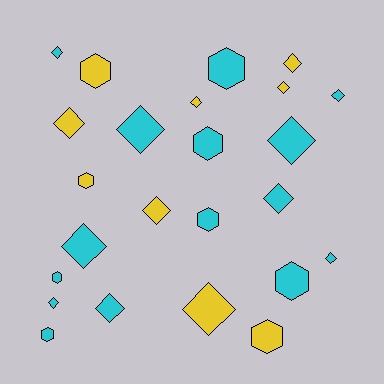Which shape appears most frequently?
Diamond, with 15 objects.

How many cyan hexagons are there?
There are 6 cyan hexagons.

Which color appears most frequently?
Cyan, with 15 objects.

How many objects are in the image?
There are 24 objects.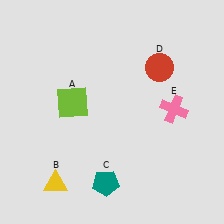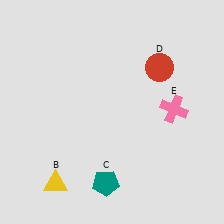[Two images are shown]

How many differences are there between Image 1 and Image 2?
There is 1 difference between the two images.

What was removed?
The lime square (A) was removed in Image 2.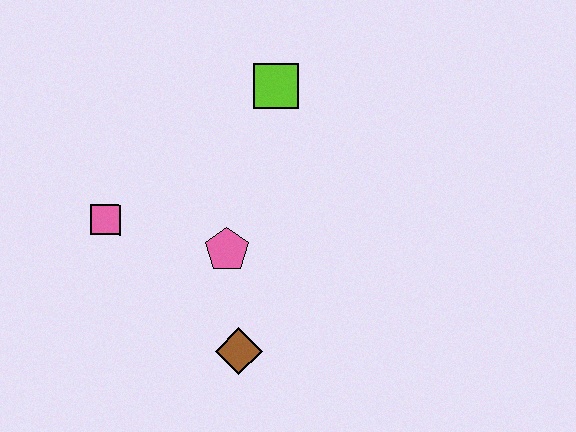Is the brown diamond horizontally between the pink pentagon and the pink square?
No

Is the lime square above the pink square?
Yes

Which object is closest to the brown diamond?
The pink pentagon is closest to the brown diamond.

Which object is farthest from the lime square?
The brown diamond is farthest from the lime square.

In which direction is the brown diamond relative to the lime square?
The brown diamond is below the lime square.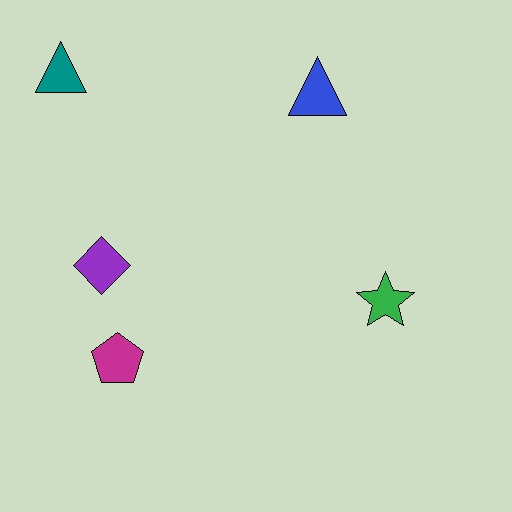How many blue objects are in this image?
There is 1 blue object.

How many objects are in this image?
There are 5 objects.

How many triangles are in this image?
There are 2 triangles.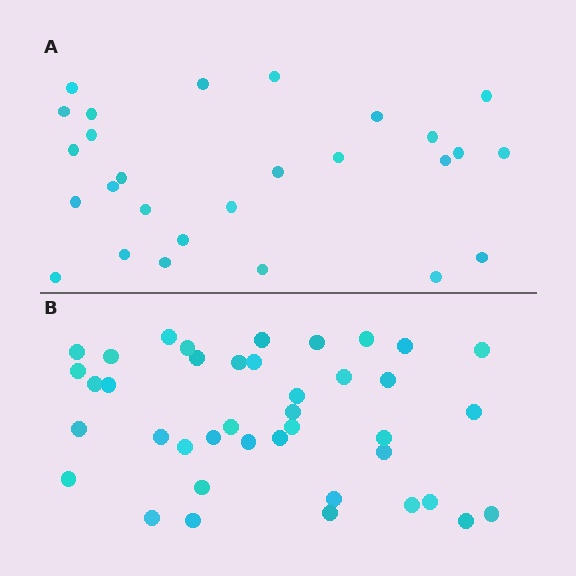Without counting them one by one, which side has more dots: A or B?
Region B (the bottom region) has more dots.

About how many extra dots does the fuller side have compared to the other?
Region B has approximately 15 more dots than region A.